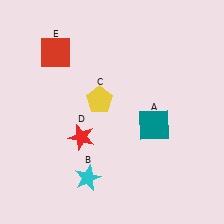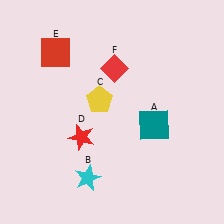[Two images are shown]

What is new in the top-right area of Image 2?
A red diamond (F) was added in the top-right area of Image 2.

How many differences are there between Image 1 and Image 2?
There is 1 difference between the two images.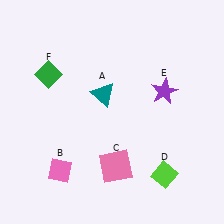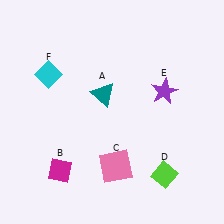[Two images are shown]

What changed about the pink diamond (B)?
In Image 1, B is pink. In Image 2, it changed to magenta.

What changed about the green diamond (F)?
In Image 1, F is green. In Image 2, it changed to cyan.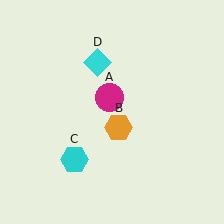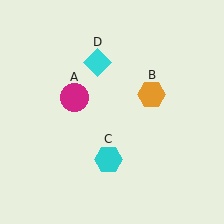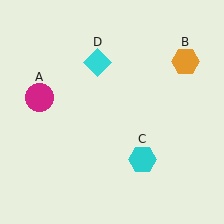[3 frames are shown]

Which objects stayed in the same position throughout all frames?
Cyan diamond (object D) remained stationary.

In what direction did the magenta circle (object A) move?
The magenta circle (object A) moved left.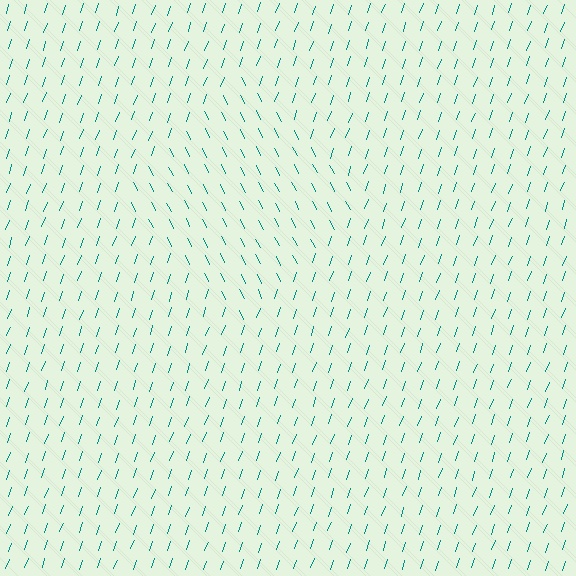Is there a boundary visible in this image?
Yes, there is a texture boundary formed by a change in line orientation.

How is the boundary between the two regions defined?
The boundary is defined purely by a change in line orientation (approximately 45 degrees difference). All lines are the same color and thickness.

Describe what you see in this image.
The image is filled with small teal line segments. A diamond region in the image has lines oriented differently from the surrounding lines, creating a visible texture boundary.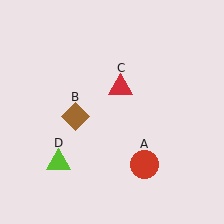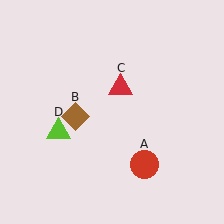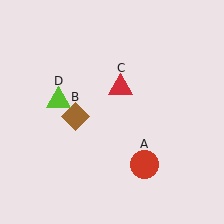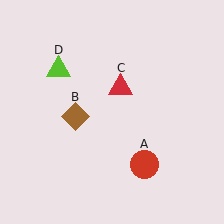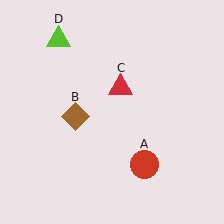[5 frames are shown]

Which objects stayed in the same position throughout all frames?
Red circle (object A) and brown diamond (object B) and red triangle (object C) remained stationary.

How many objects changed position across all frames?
1 object changed position: lime triangle (object D).